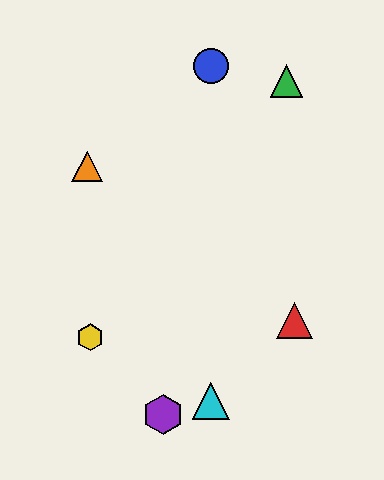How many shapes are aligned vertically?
2 shapes (the blue circle, the cyan triangle) are aligned vertically.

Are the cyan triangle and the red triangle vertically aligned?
No, the cyan triangle is at x≈211 and the red triangle is at x≈295.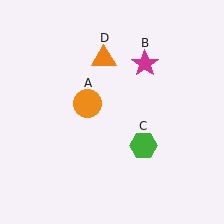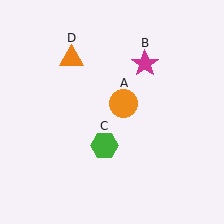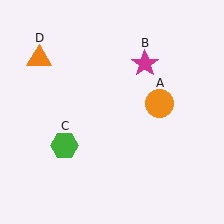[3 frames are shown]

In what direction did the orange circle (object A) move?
The orange circle (object A) moved right.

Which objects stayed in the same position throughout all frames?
Magenta star (object B) remained stationary.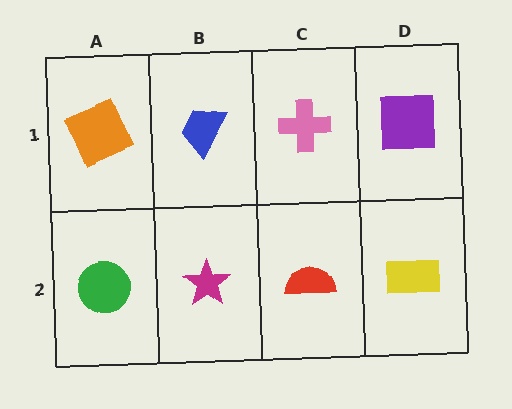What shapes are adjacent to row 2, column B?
A blue trapezoid (row 1, column B), a green circle (row 2, column A), a red semicircle (row 2, column C).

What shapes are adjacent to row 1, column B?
A magenta star (row 2, column B), an orange square (row 1, column A), a pink cross (row 1, column C).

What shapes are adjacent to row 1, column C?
A red semicircle (row 2, column C), a blue trapezoid (row 1, column B), a purple square (row 1, column D).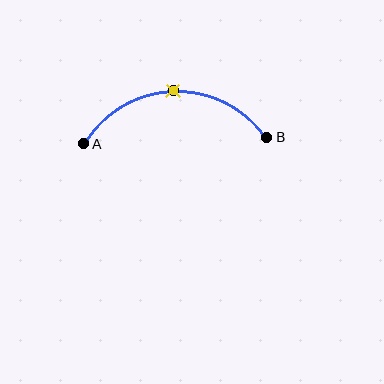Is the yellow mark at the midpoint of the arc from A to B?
Yes. The yellow mark lies on the arc at equal arc-length from both A and B — it is the arc midpoint.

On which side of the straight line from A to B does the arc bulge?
The arc bulges above the straight line connecting A and B.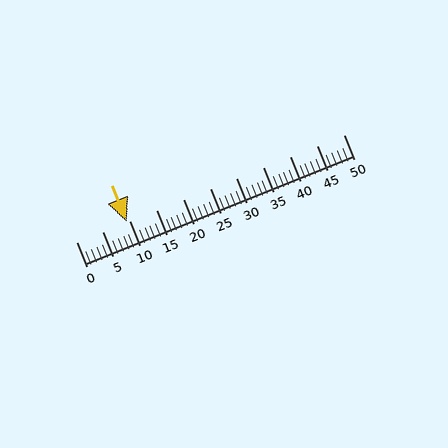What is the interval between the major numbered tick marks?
The major tick marks are spaced 5 units apart.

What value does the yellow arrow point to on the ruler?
The yellow arrow points to approximately 9.